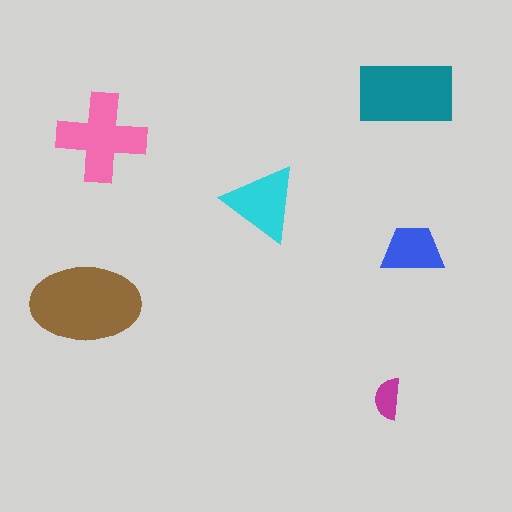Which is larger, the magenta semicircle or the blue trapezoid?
The blue trapezoid.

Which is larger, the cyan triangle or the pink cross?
The pink cross.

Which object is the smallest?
The magenta semicircle.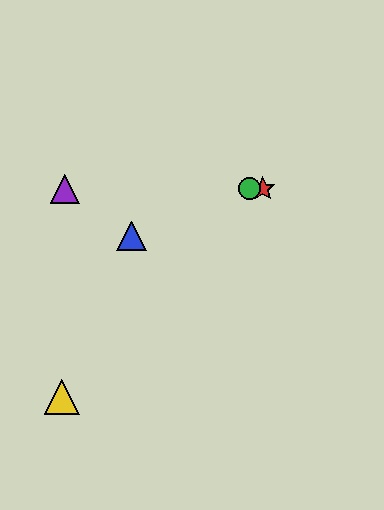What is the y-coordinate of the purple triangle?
The purple triangle is at y≈189.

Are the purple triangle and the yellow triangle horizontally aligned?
No, the purple triangle is at y≈189 and the yellow triangle is at y≈397.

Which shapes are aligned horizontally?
The red star, the green circle, the purple triangle are aligned horizontally.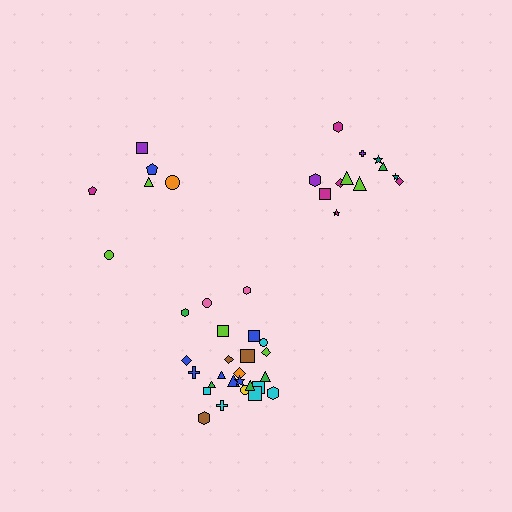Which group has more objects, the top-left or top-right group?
The top-right group.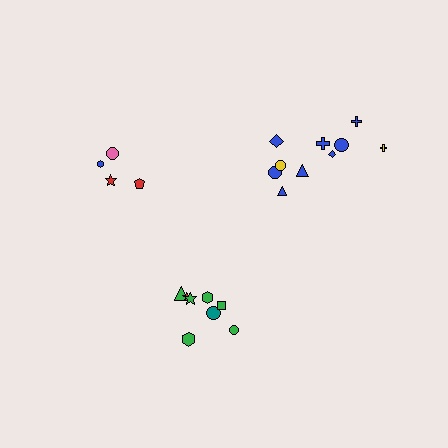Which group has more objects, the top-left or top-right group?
The top-right group.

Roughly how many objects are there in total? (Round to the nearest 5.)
Roughly 20 objects in total.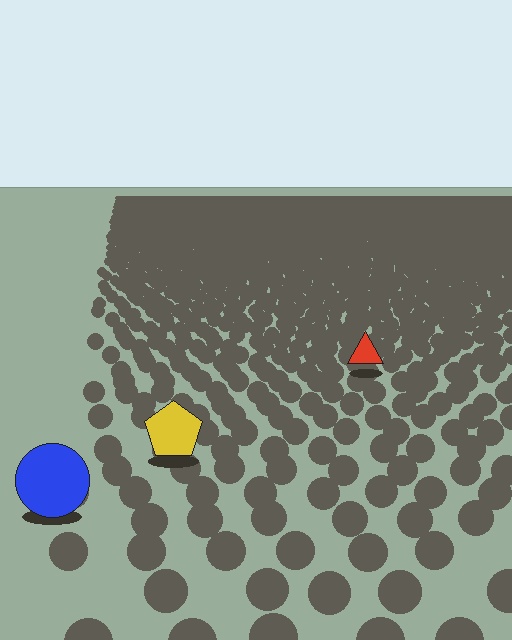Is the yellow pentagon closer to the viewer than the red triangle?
Yes. The yellow pentagon is closer — you can tell from the texture gradient: the ground texture is coarser near it.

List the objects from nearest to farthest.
From nearest to farthest: the blue circle, the yellow pentagon, the red triangle.